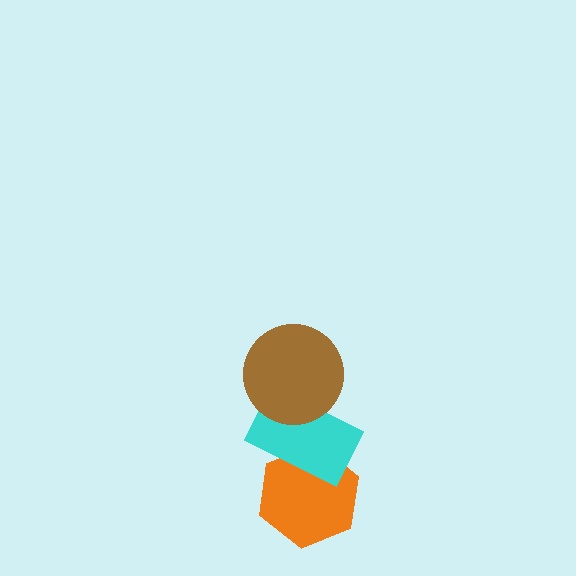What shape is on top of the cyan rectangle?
The brown circle is on top of the cyan rectangle.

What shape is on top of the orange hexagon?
The cyan rectangle is on top of the orange hexagon.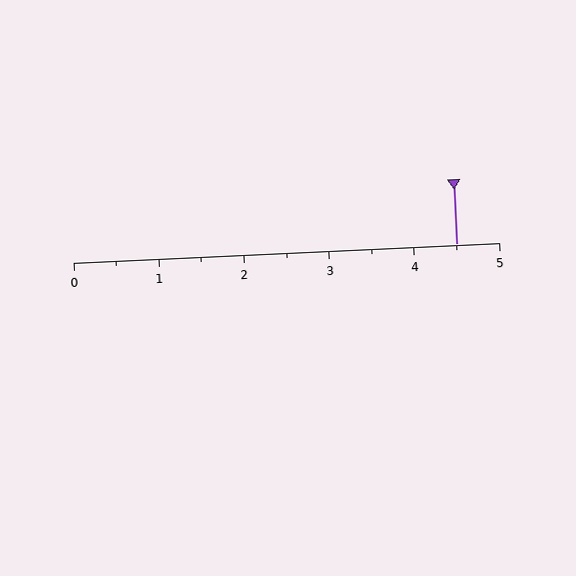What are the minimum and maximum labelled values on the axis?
The axis runs from 0 to 5.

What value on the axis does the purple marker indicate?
The marker indicates approximately 4.5.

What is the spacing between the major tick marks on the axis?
The major ticks are spaced 1 apart.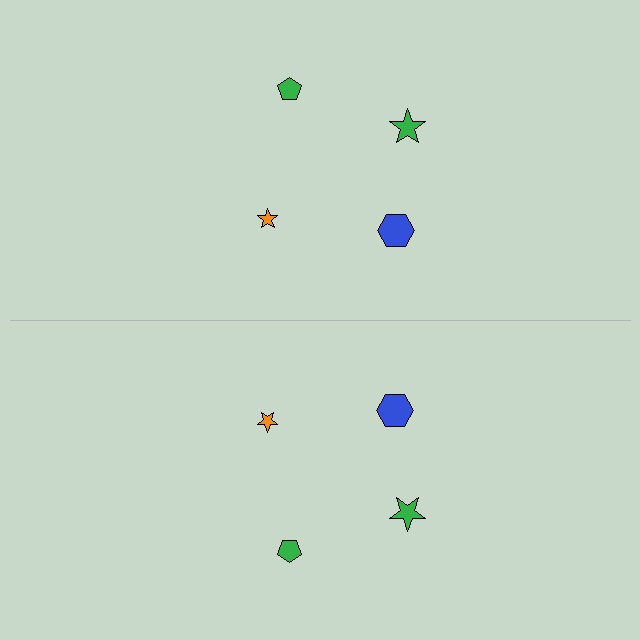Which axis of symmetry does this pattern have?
The pattern has a horizontal axis of symmetry running through the center of the image.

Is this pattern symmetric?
Yes, this pattern has bilateral (reflection) symmetry.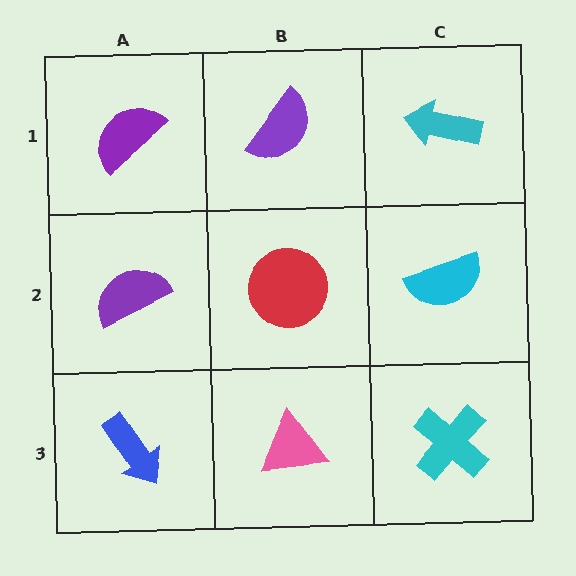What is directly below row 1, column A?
A purple semicircle.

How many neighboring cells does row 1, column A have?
2.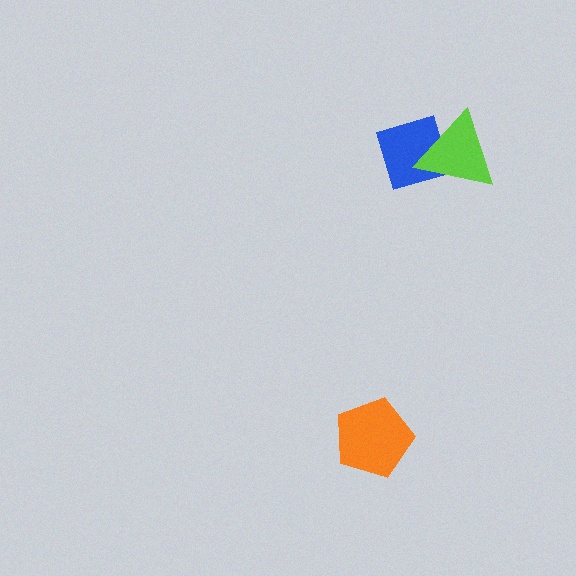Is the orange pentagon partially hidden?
No, no other shape covers it.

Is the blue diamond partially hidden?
Yes, it is partially covered by another shape.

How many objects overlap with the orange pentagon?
0 objects overlap with the orange pentagon.